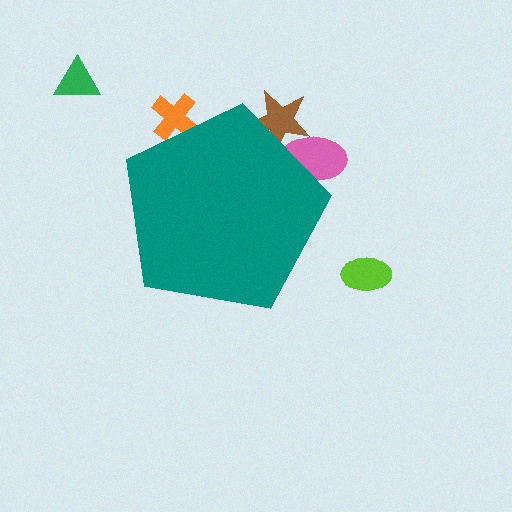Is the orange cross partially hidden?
Yes, the orange cross is partially hidden behind the teal pentagon.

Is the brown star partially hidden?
Yes, the brown star is partially hidden behind the teal pentagon.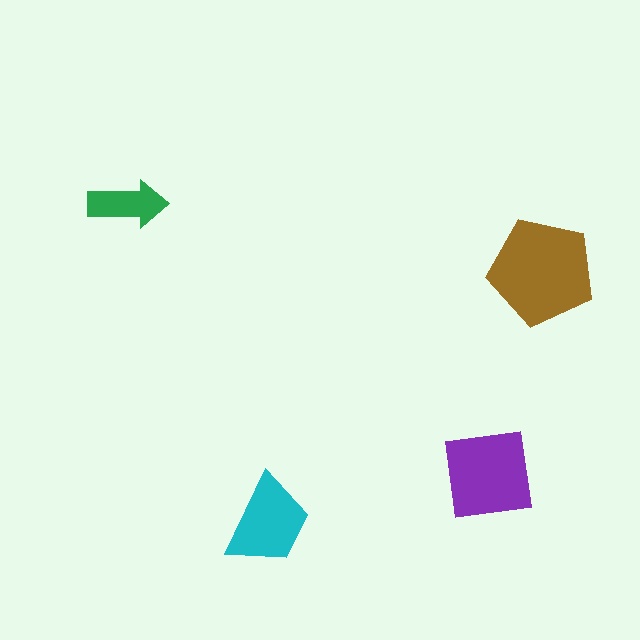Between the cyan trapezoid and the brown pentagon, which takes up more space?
The brown pentagon.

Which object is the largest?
The brown pentagon.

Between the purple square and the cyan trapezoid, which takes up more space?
The purple square.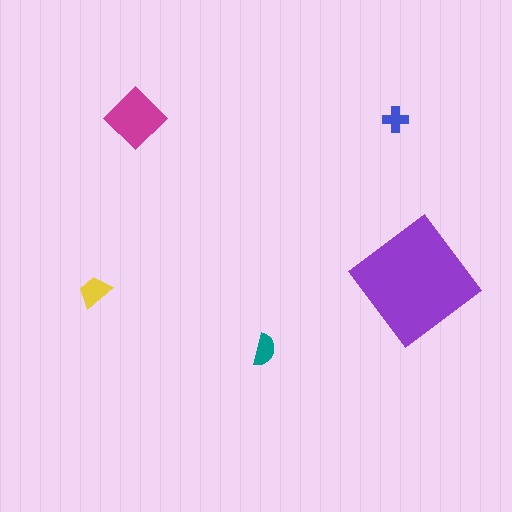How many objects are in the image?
There are 5 objects in the image.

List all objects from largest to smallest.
The purple diamond, the magenta diamond, the yellow trapezoid, the teal semicircle, the blue cross.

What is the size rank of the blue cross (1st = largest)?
5th.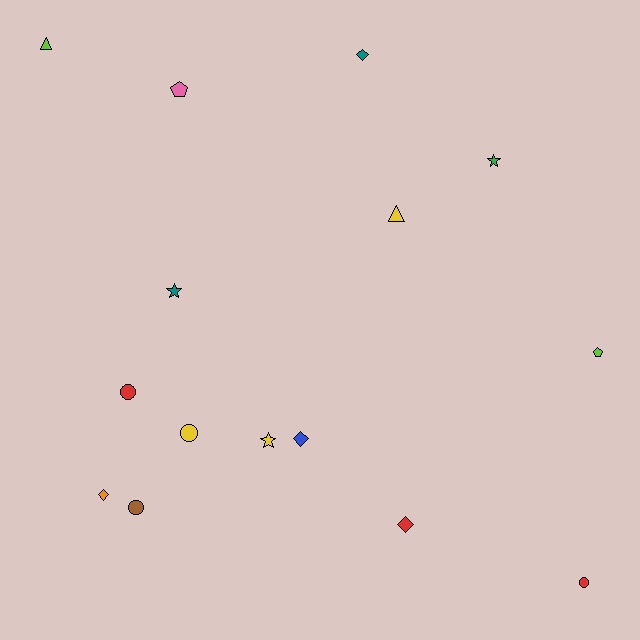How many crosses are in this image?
There are no crosses.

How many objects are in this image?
There are 15 objects.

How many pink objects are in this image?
There is 1 pink object.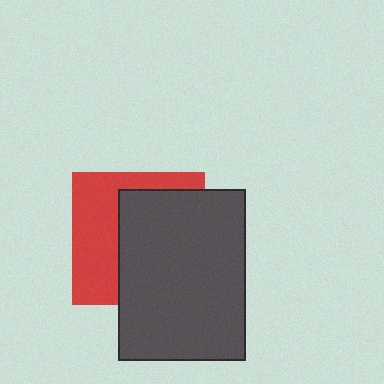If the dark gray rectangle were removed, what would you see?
You would see the complete red square.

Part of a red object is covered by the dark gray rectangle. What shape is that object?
It is a square.